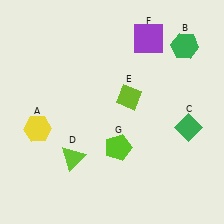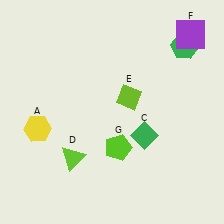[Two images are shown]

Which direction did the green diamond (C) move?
The green diamond (C) moved left.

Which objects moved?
The objects that moved are: the green diamond (C), the purple square (F).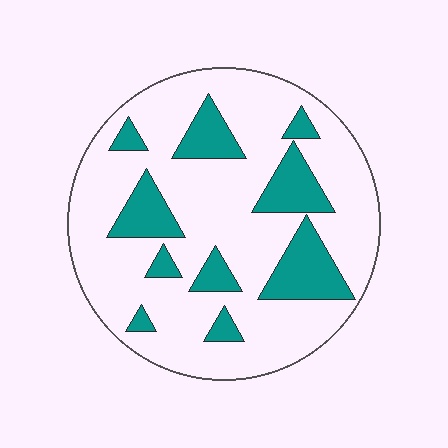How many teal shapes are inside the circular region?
10.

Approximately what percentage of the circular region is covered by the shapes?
Approximately 25%.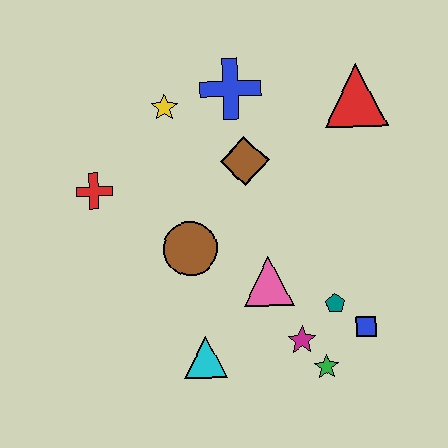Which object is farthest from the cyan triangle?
The red triangle is farthest from the cyan triangle.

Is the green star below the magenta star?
Yes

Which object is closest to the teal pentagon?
The blue square is closest to the teal pentagon.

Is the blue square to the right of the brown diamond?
Yes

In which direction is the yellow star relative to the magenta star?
The yellow star is above the magenta star.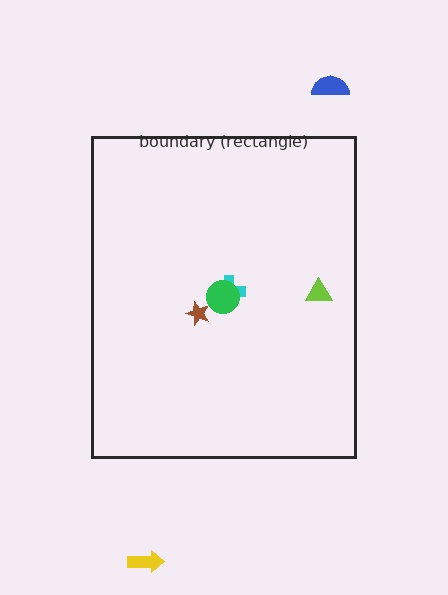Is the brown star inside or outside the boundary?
Inside.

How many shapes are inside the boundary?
4 inside, 2 outside.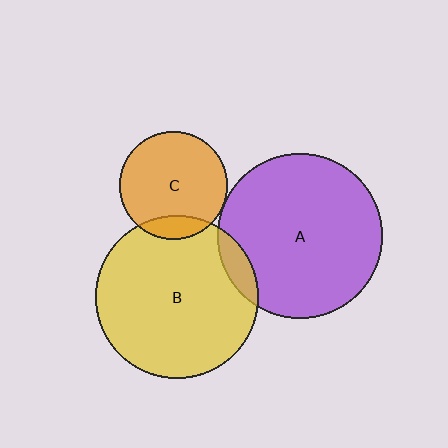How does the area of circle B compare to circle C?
Approximately 2.3 times.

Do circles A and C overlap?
Yes.